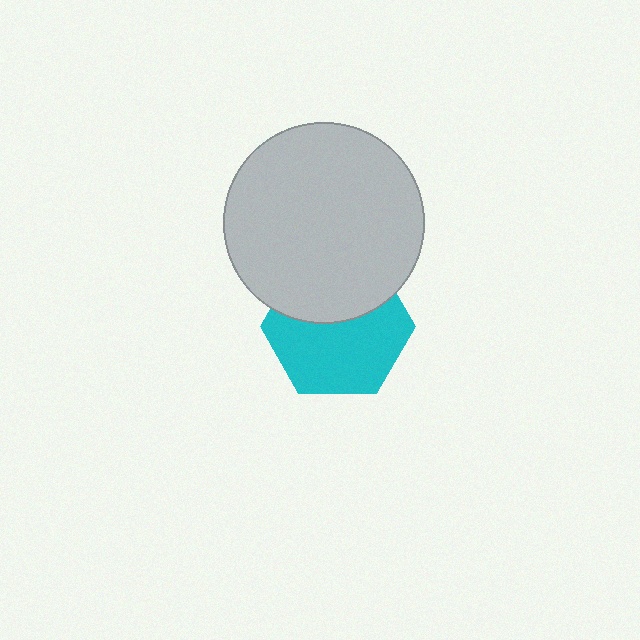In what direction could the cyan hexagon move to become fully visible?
The cyan hexagon could move down. That would shift it out from behind the light gray circle entirely.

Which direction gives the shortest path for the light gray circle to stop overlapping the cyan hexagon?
Moving up gives the shortest separation.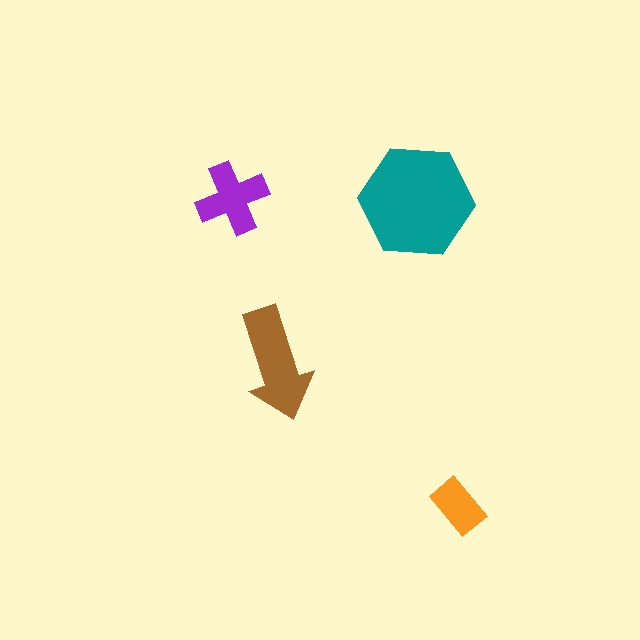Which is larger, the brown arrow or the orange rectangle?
The brown arrow.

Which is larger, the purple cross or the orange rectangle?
The purple cross.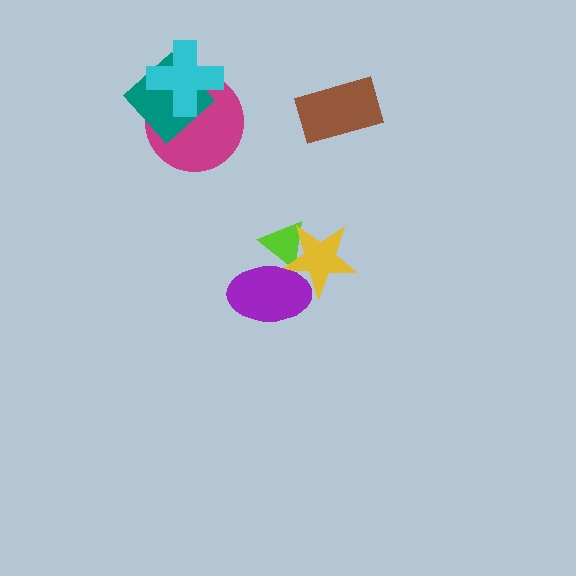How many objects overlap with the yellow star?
2 objects overlap with the yellow star.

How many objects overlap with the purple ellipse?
2 objects overlap with the purple ellipse.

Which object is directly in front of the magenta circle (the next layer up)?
The teal diamond is directly in front of the magenta circle.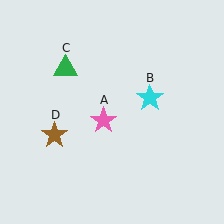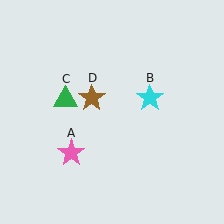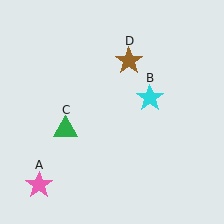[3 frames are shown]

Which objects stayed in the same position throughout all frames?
Cyan star (object B) remained stationary.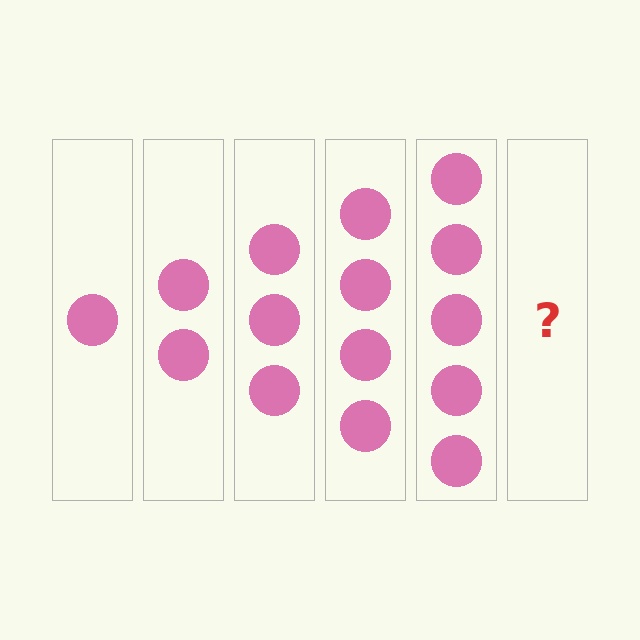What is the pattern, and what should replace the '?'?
The pattern is that each step adds one more circle. The '?' should be 6 circles.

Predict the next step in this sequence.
The next step is 6 circles.